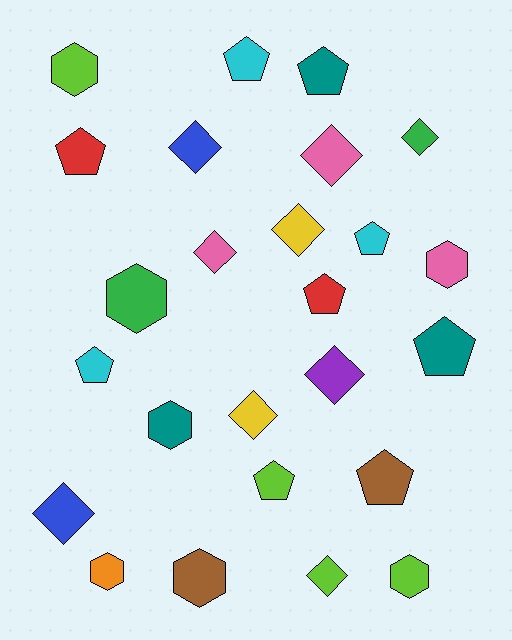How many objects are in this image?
There are 25 objects.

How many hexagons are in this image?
There are 7 hexagons.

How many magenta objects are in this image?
There are no magenta objects.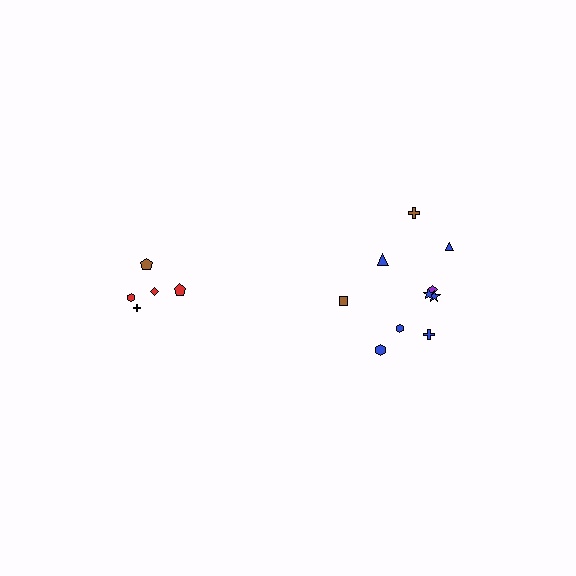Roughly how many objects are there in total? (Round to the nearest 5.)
Roughly 15 objects in total.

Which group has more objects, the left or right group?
The right group.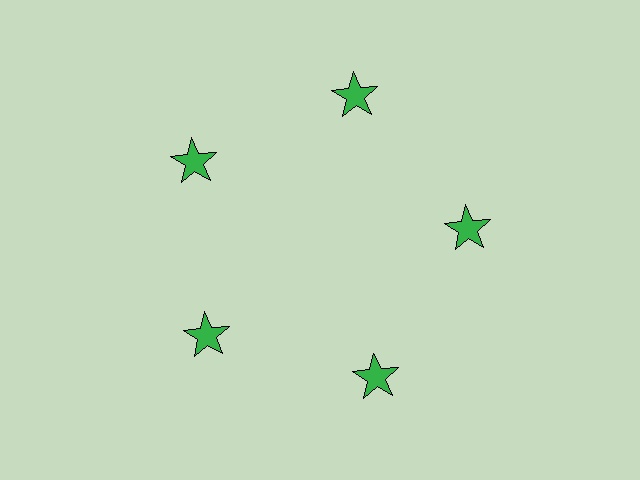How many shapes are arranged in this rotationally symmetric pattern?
There are 5 shapes, arranged in 5 groups of 1.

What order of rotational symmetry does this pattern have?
This pattern has 5-fold rotational symmetry.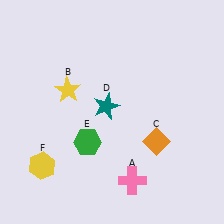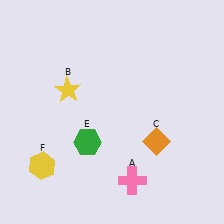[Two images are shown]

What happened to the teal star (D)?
The teal star (D) was removed in Image 2. It was in the top-left area of Image 1.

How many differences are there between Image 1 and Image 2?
There is 1 difference between the two images.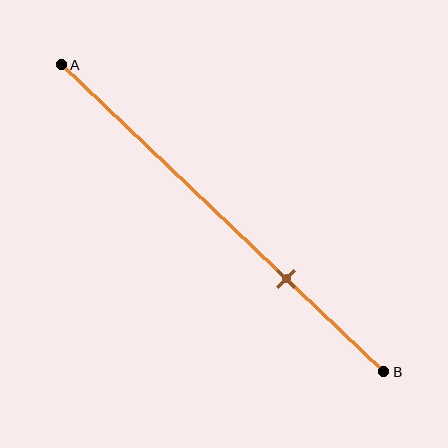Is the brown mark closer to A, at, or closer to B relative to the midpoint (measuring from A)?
The brown mark is closer to point B than the midpoint of segment AB.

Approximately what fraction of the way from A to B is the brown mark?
The brown mark is approximately 70% of the way from A to B.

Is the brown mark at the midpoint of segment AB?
No, the mark is at about 70% from A, not at the 50% midpoint.